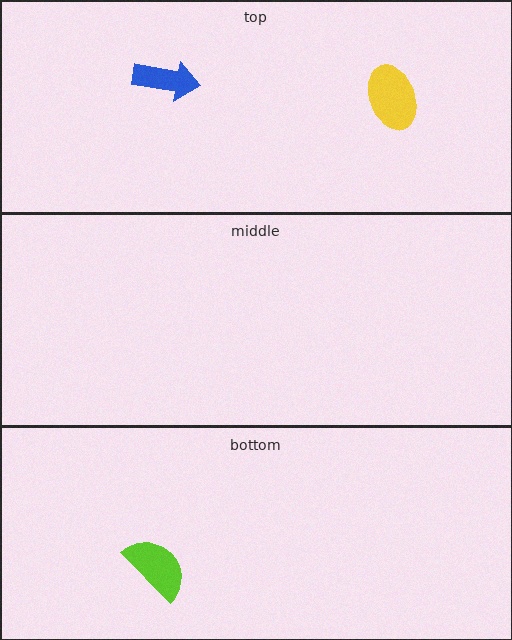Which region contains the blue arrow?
The top region.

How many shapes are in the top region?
2.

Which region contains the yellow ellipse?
The top region.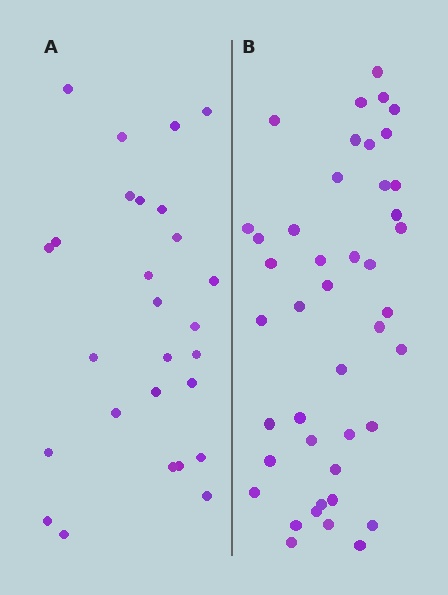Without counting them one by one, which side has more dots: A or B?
Region B (the right region) has more dots.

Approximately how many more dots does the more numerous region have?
Region B has approximately 15 more dots than region A.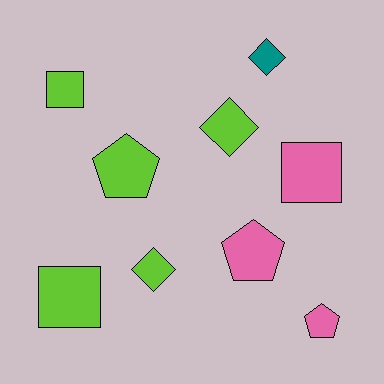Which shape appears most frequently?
Diamond, with 3 objects.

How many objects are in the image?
There are 9 objects.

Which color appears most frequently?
Lime, with 5 objects.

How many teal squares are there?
There are no teal squares.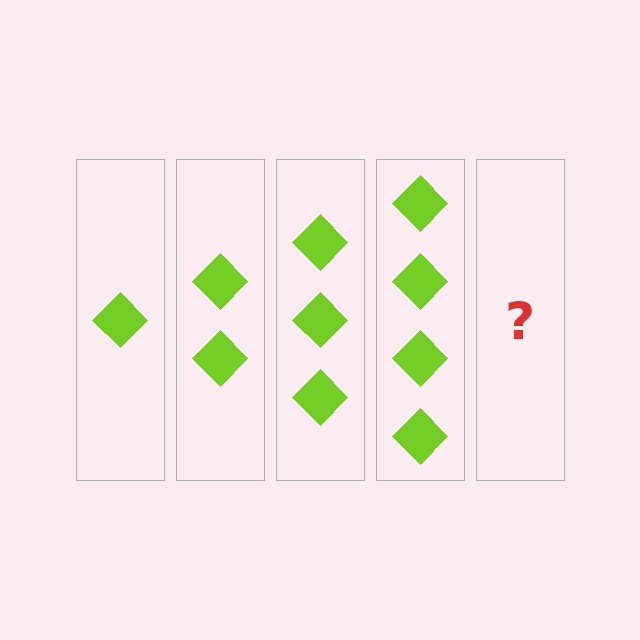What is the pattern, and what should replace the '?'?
The pattern is that each step adds one more diamond. The '?' should be 5 diamonds.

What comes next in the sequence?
The next element should be 5 diamonds.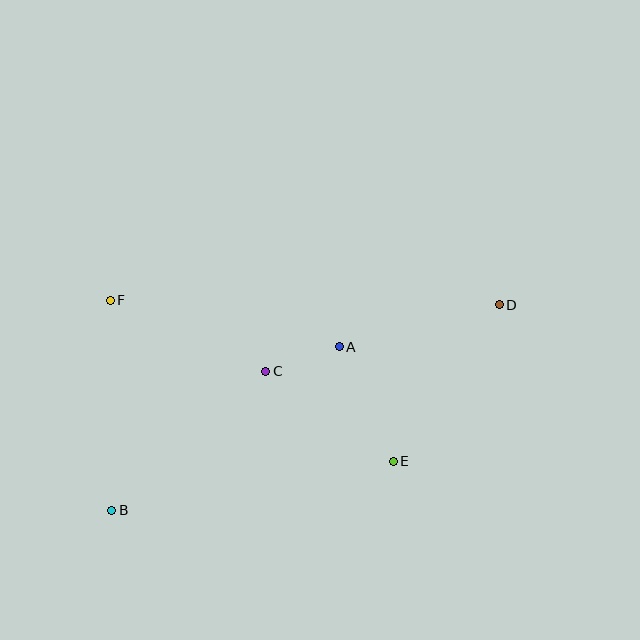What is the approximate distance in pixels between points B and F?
The distance between B and F is approximately 210 pixels.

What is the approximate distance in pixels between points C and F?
The distance between C and F is approximately 171 pixels.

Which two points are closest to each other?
Points A and C are closest to each other.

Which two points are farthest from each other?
Points B and D are farthest from each other.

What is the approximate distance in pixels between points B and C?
The distance between B and C is approximately 208 pixels.